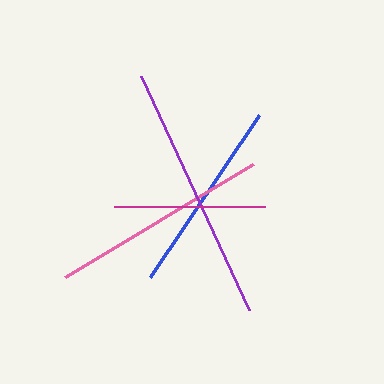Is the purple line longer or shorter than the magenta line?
The purple line is longer than the magenta line.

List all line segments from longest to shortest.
From longest to shortest: purple, pink, blue, magenta.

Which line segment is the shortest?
The magenta line is the shortest at approximately 151 pixels.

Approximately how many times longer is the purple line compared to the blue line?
The purple line is approximately 1.3 times the length of the blue line.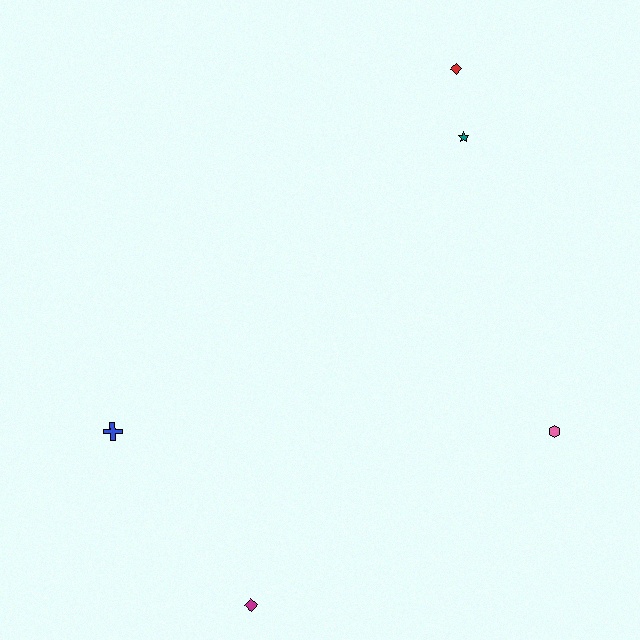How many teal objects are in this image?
There is 1 teal object.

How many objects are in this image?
There are 5 objects.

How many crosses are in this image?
There is 1 cross.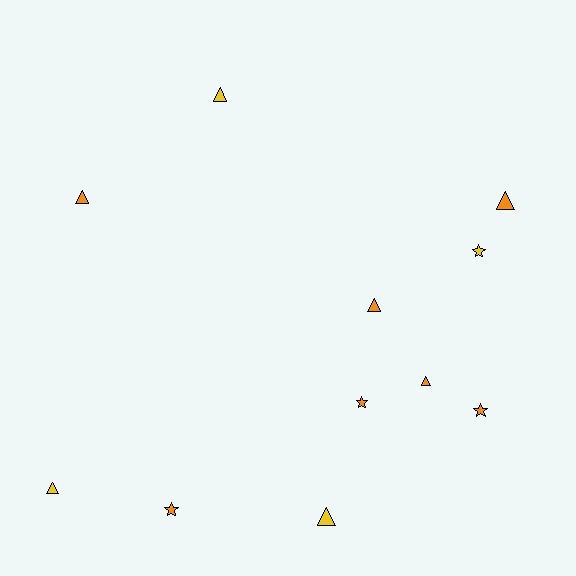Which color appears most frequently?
Orange, with 7 objects.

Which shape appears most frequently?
Triangle, with 7 objects.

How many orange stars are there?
There are 3 orange stars.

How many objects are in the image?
There are 11 objects.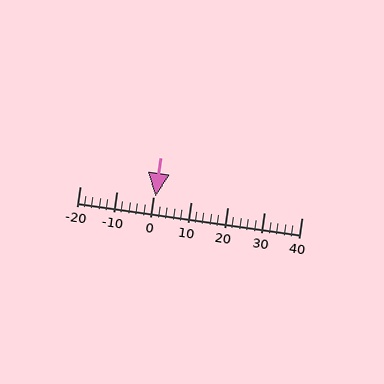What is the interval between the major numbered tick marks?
The major tick marks are spaced 10 units apart.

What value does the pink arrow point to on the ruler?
The pink arrow points to approximately 1.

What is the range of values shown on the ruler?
The ruler shows values from -20 to 40.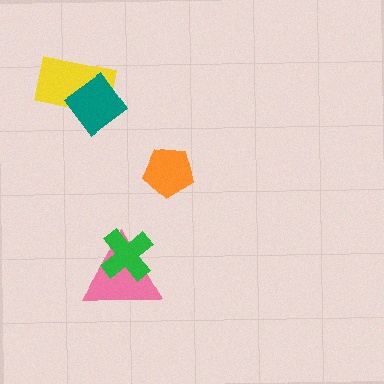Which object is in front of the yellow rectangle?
The teal diamond is in front of the yellow rectangle.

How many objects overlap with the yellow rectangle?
1 object overlaps with the yellow rectangle.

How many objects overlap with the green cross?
1 object overlaps with the green cross.